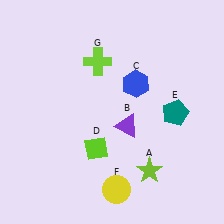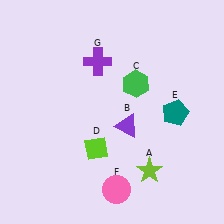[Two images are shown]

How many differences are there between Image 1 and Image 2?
There are 3 differences between the two images.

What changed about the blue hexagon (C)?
In Image 1, C is blue. In Image 2, it changed to green.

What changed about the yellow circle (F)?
In Image 1, F is yellow. In Image 2, it changed to pink.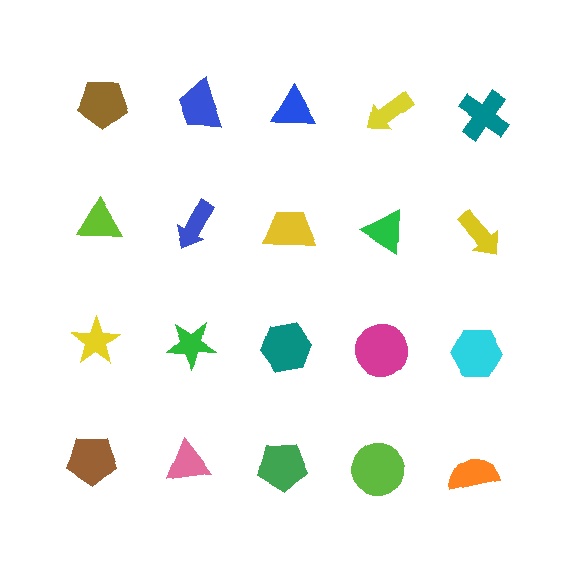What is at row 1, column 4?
A yellow arrow.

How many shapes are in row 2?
5 shapes.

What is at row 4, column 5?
An orange semicircle.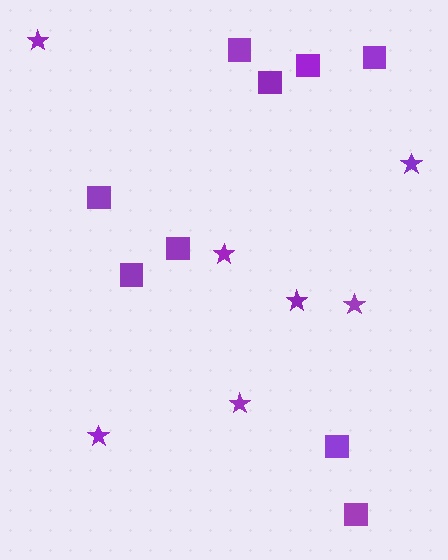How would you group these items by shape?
There are 2 groups: one group of squares (9) and one group of stars (7).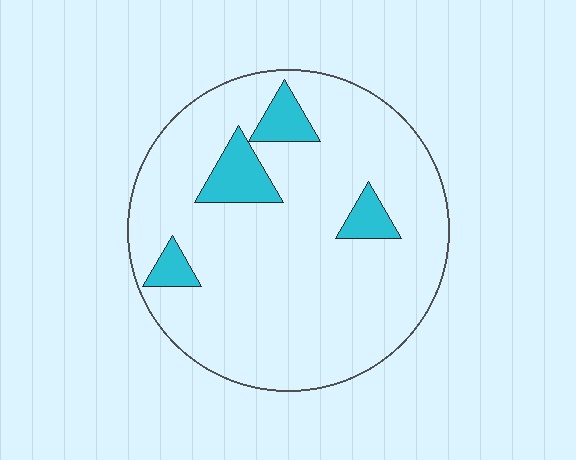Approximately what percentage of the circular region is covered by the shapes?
Approximately 10%.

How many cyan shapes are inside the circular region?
4.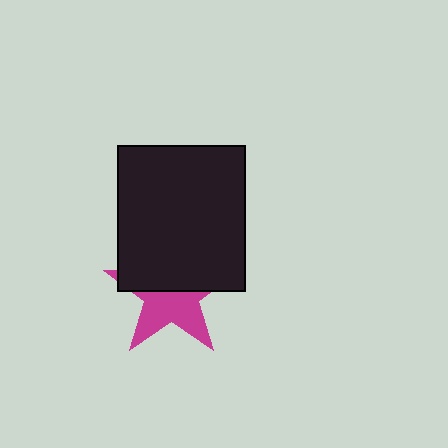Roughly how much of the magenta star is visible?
About half of it is visible (roughly 49%).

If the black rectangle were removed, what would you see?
You would see the complete magenta star.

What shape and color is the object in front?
The object in front is a black rectangle.